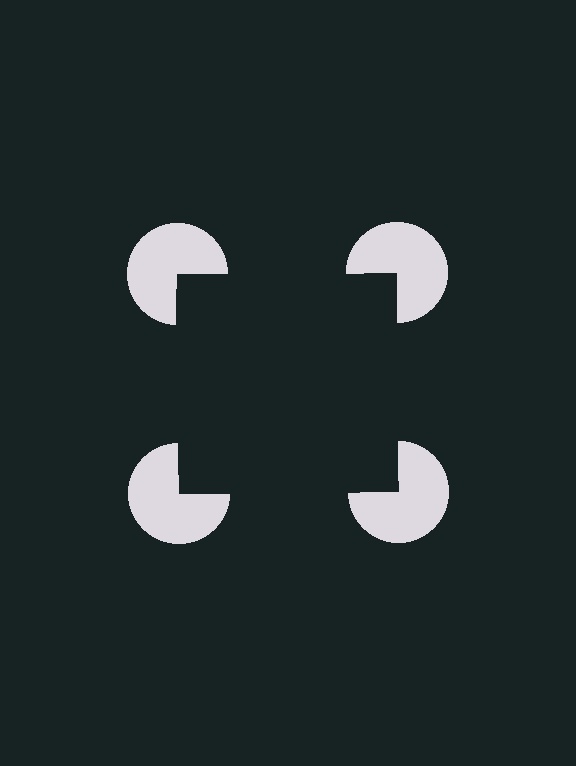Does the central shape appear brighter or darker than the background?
It typically appears slightly darker than the background, even though no actual brightness change is drawn.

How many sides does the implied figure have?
4 sides.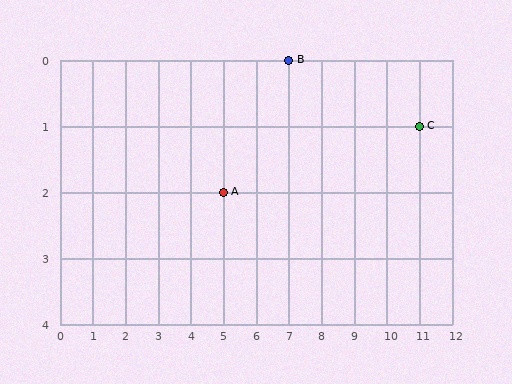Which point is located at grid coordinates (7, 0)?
Point B is at (7, 0).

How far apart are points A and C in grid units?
Points A and C are 6 columns and 1 row apart (about 6.1 grid units diagonally).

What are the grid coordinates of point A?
Point A is at grid coordinates (5, 2).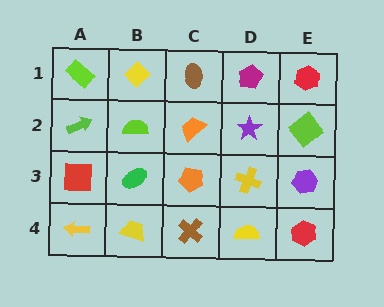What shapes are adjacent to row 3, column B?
A lime semicircle (row 2, column B), a yellow trapezoid (row 4, column B), a red square (row 3, column A), an orange pentagon (row 3, column C).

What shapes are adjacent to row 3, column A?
A lime arrow (row 2, column A), a yellow arrow (row 4, column A), a green ellipse (row 3, column B).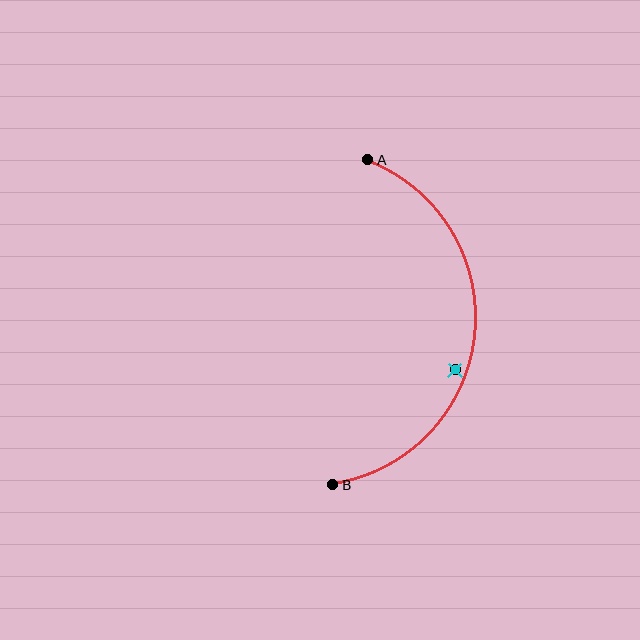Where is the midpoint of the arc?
The arc midpoint is the point on the curve farthest from the straight line joining A and B. It sits to the right of that line.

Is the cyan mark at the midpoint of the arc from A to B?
No — the cyan mark does not lie on the arc at all. It sits slightly inside the curve.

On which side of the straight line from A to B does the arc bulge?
The arc bulges to the right of the straight line connecting A and B.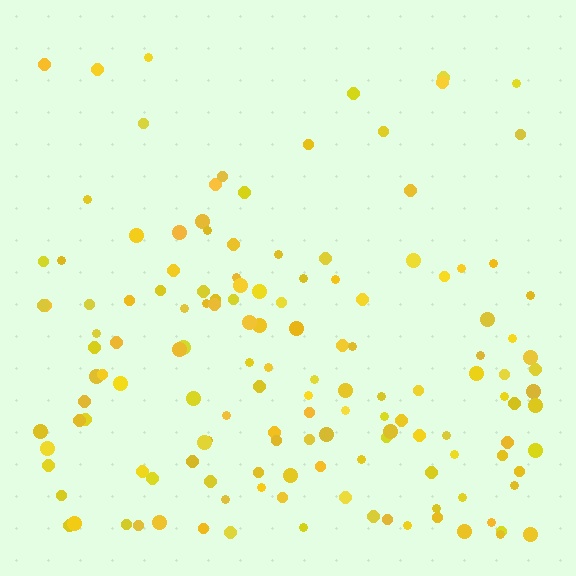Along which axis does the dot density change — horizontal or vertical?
Vertical.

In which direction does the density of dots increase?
From top to bottom, with the bottom side densest.